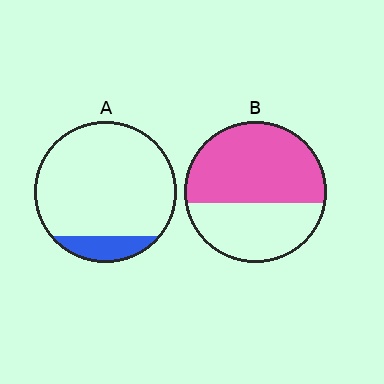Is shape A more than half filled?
No.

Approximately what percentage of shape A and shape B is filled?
A is approximately 15% and B is approximately 60%.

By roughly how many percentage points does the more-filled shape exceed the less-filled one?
By roughly 45 percentage points (B over A).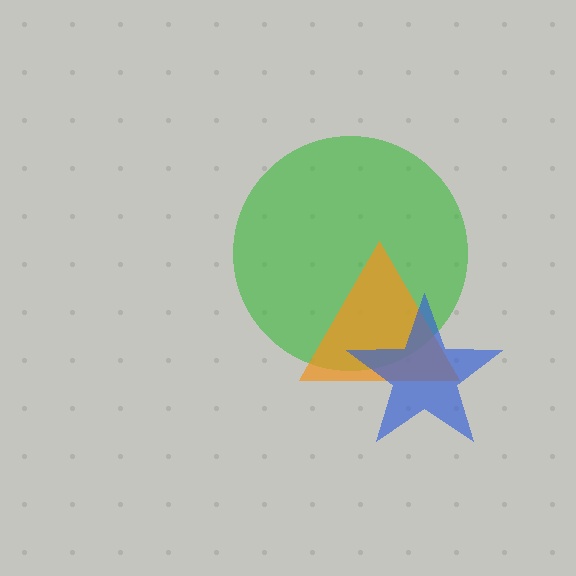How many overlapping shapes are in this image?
There are 3 overlapping shapes in the image.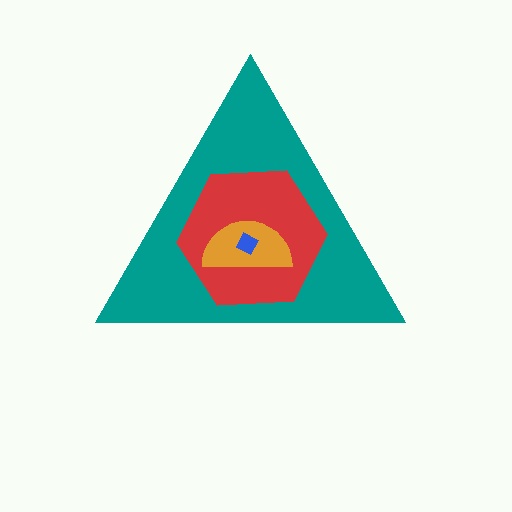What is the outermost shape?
The teal triangle.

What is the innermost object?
The blue diamond.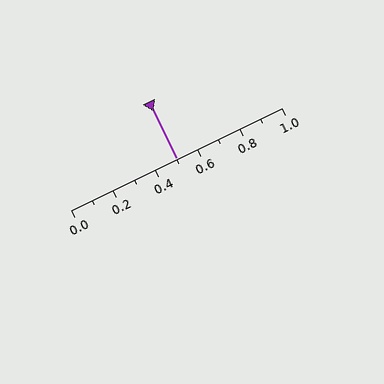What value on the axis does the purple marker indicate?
The marker indicates approximately 0.5.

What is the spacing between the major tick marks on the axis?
The major ticks are spaced 0.2 apart.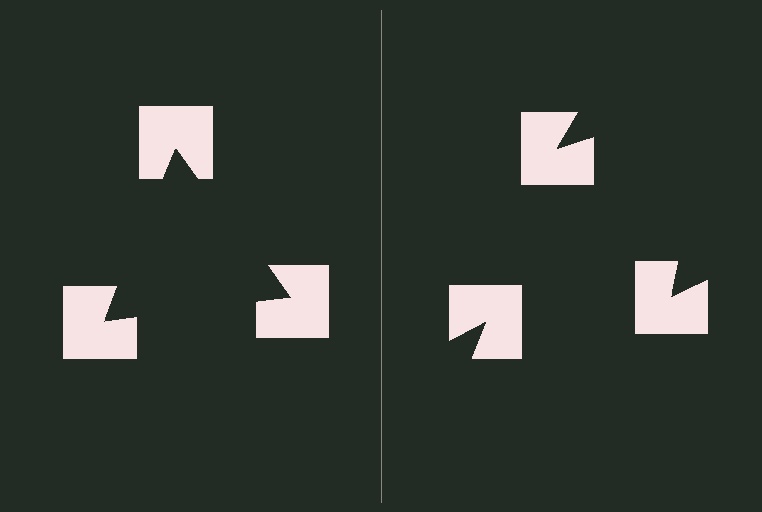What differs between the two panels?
The notched squares are positioned identically on both sides; only the wedge orientations differ. On the left they align to a triangle; on the right they are misaligned.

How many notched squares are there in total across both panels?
6 — 3 on each side.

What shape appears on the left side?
An illusory triangle.